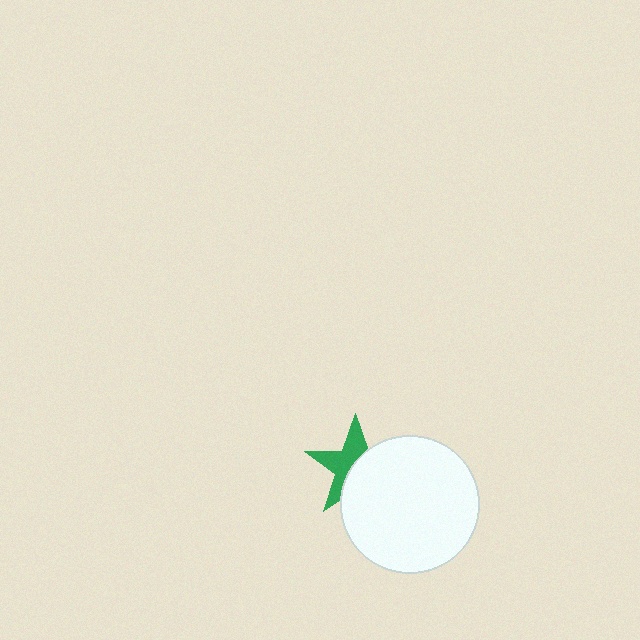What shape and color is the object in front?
The object in front is a white circle.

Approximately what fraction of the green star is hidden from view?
Roughly 51% of the green star is hidden behind the white circle.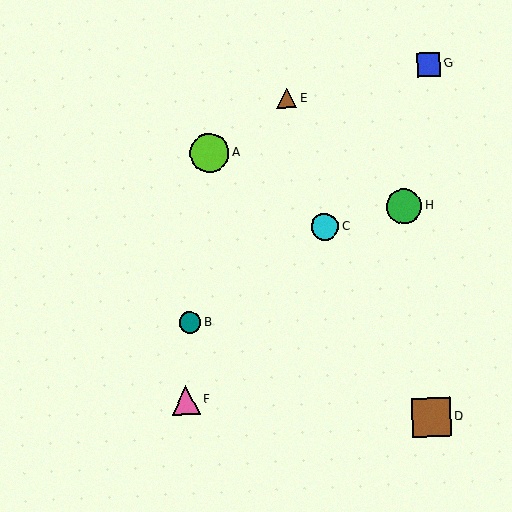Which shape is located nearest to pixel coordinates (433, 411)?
The brown square (labeled D) at (432, 417) is nearest to that location.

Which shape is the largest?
The lime circle (labeled A) is the largest.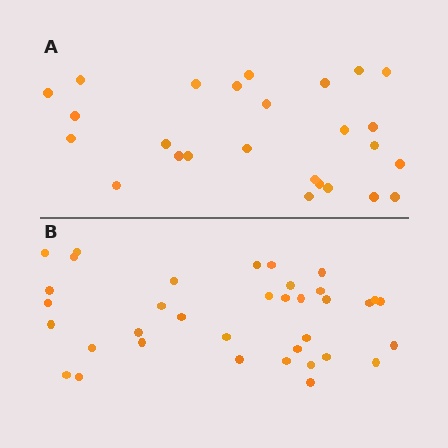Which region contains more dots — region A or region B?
Region B (the bottom region) has more dots.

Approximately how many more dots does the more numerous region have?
Region B has roughly 10 or so more dots than region A.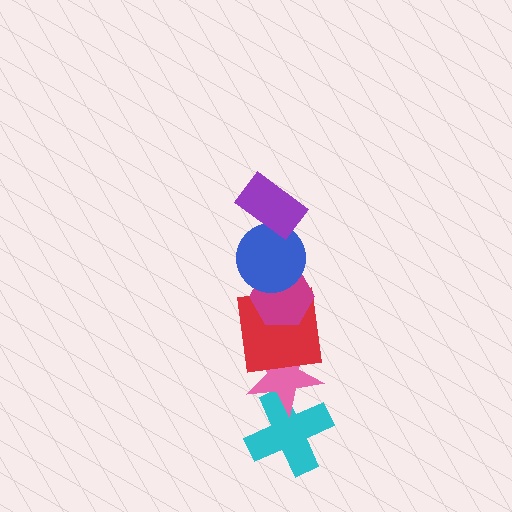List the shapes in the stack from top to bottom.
From top to bottom: the purple rectangle, the blue circle, the magenta hexagon, the red square, the pink star, the cyan cross.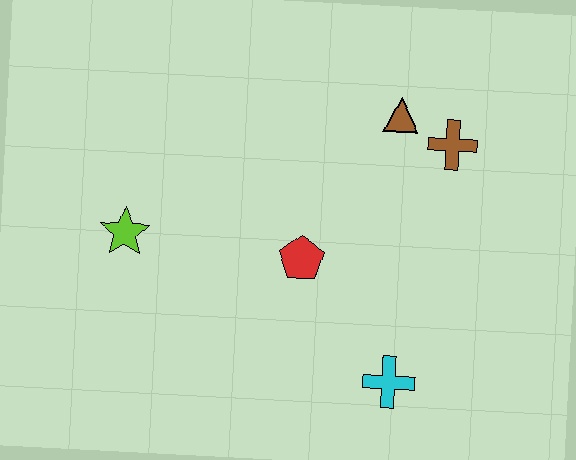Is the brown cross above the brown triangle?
No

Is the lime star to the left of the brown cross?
Yes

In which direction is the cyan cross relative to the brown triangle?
The cyan cross is below the brown triangle.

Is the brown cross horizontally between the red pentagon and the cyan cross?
No